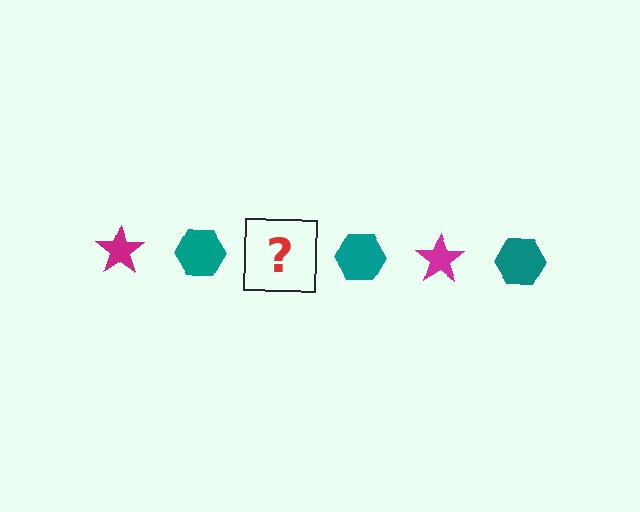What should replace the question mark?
The question mark should be replaced with a magenta star.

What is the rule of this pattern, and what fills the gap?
The rule is that the pattern alternates between magenta star and teal hexagon. The gap should be filled with a magenta star.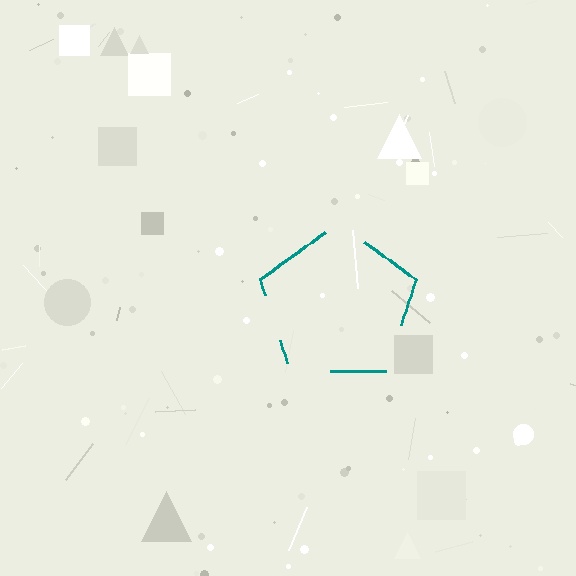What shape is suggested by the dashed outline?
The dashed outline suggests a pentagon.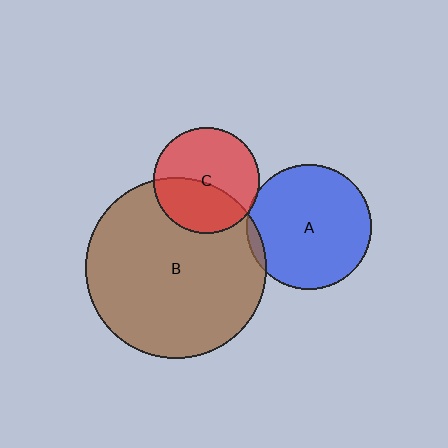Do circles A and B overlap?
Yes.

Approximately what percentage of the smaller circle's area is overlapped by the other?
Approximately 5%.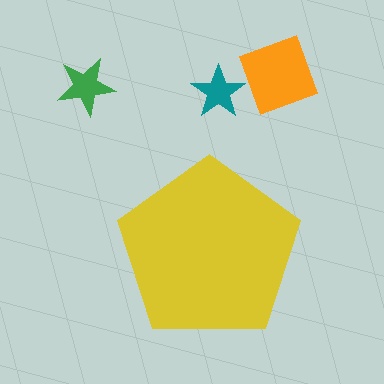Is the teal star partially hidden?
No, the teal star is fully visible.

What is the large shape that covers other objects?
A yellow pentagon.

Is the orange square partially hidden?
No, the orange square is fully visible.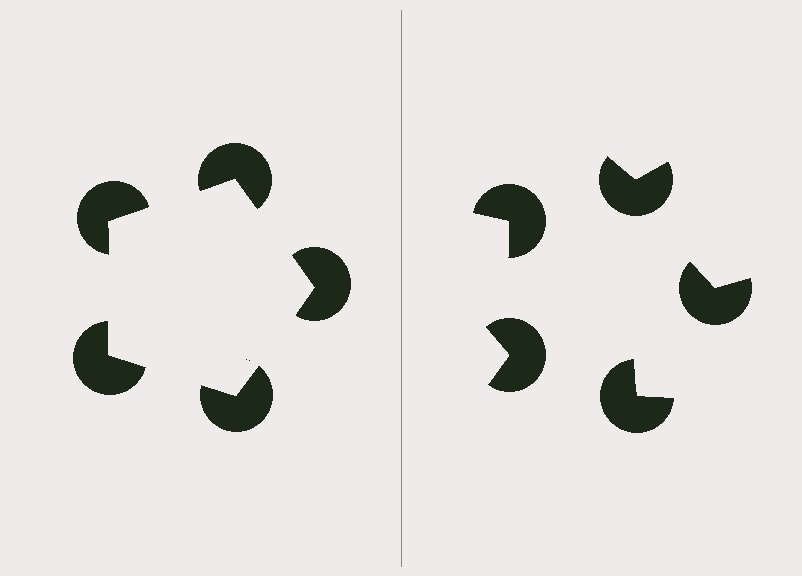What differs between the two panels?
The pac-man discs are positioned identically on both sides; only the wedge orientations differ. On the left they align to a pentagon; on the right they are misaligned.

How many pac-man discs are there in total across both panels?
10 — 5 on each side.